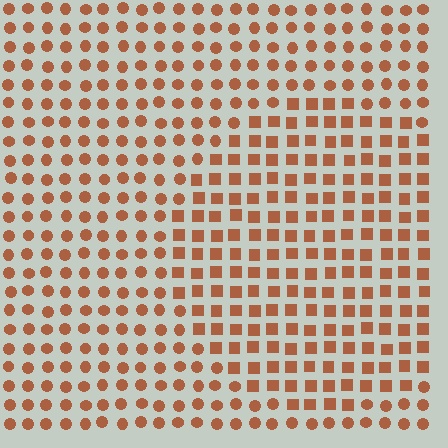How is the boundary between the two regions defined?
The boundary is defined by a change in element shape: squares inside vs. circles outside. All elements share the same color and spacing.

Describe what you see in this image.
The image is filled with small brown elements arranged in a uniform grid. A circle-shaped region contains squares, while the surrounding area contains circles. The boundary is defined purely by the change in element shape.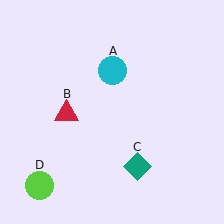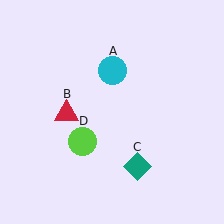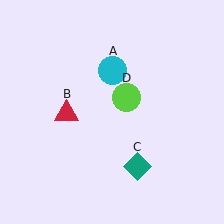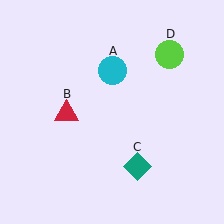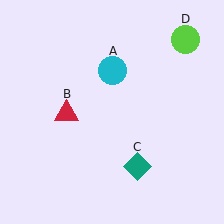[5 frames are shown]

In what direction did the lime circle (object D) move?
The lime circle (object D) moved up and to the right.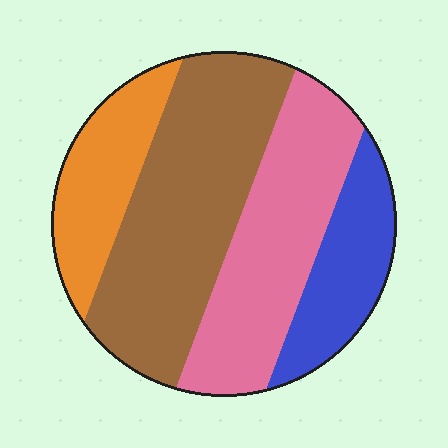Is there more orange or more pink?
Pink.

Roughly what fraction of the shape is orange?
Orange covers around 15% of the shape.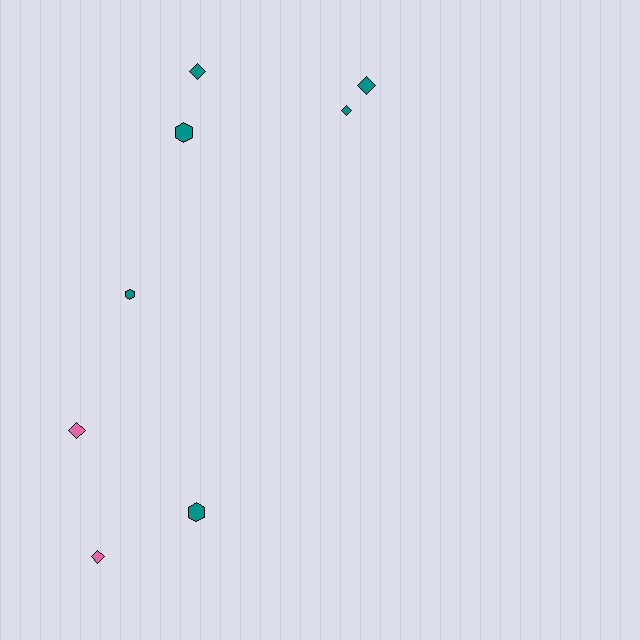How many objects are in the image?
There are 8 objects.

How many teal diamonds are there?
There are 3 teal diamonds.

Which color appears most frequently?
Teal, with 6 objects.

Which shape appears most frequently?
Diamond, with 5 objects.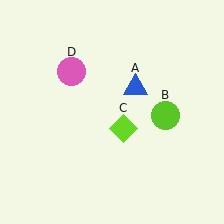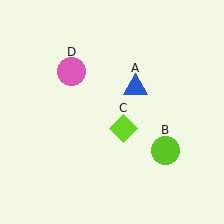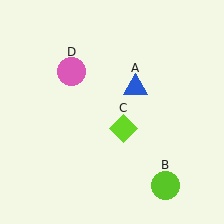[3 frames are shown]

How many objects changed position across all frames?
1 object changed position: lime circle (object B).